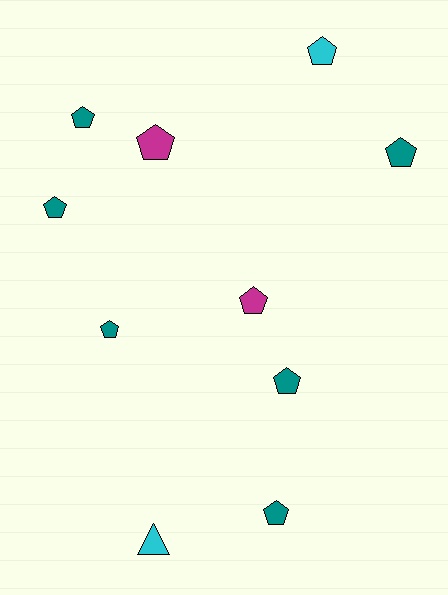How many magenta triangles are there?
There are no magenta triangles.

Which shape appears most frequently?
Pentagon, with 9 objects.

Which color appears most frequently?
Teal, with 6 objects.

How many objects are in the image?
There are 10 objects.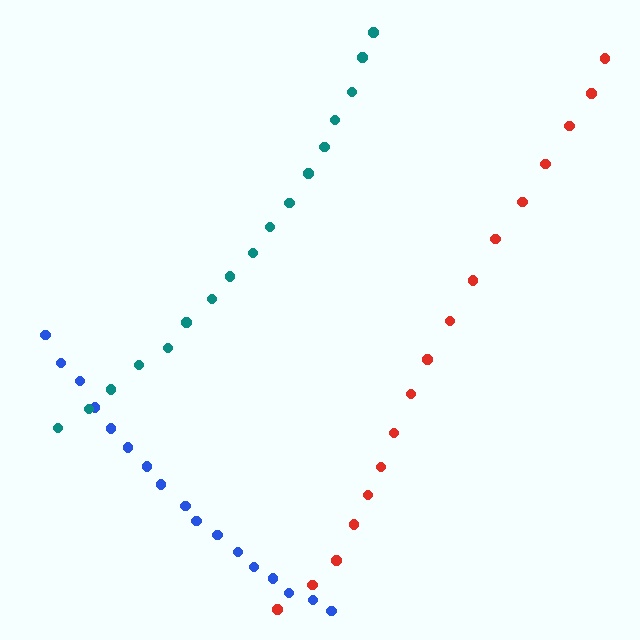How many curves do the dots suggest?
There are 3 distinct paths.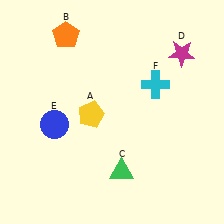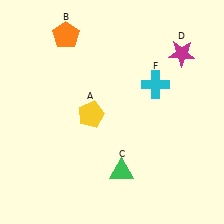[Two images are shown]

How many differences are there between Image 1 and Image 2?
There is 1 difference between the two images.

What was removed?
The blue circle (E) was removed in Image 2.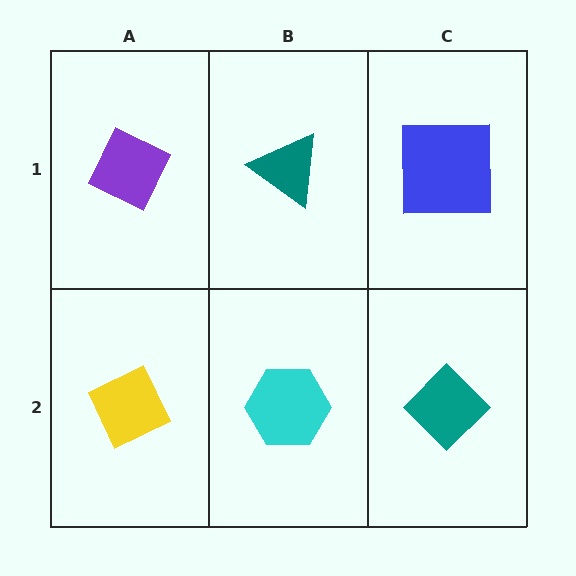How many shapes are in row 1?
3 shapes.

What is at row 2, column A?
A yellow diamond.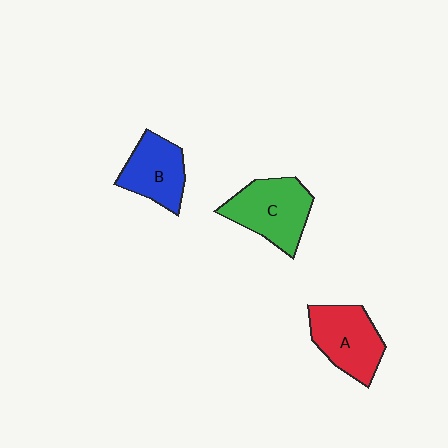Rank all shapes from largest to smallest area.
From largest to smallest: C (green), A (red), B (blue).